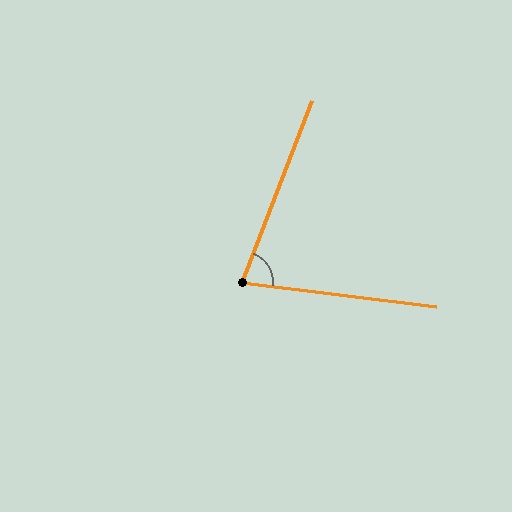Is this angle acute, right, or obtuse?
It is acute.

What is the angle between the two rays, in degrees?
Approximately 76 degrees.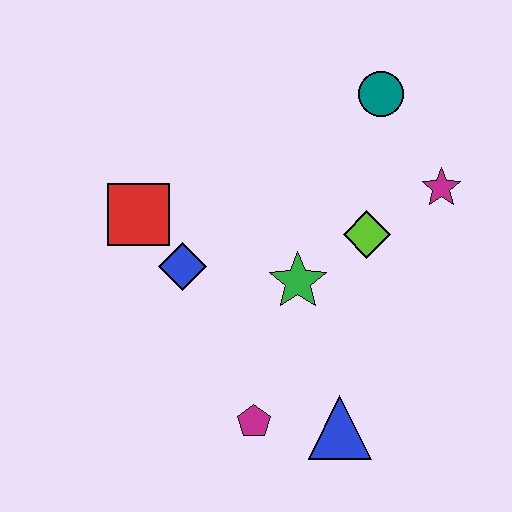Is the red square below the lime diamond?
No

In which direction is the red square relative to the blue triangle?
The red square is above the blue triangle.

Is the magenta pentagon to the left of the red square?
No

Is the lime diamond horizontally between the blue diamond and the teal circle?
Yes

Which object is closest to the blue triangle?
The magenta pentagon is closest to the blue triangle.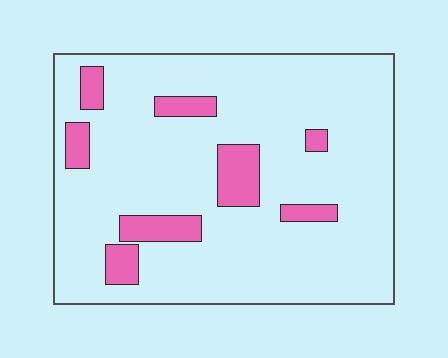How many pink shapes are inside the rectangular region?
8.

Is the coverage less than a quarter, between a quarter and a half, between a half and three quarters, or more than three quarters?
Less than a quarter.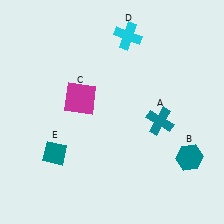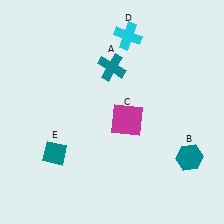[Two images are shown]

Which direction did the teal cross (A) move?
The teal cross (A) moved up.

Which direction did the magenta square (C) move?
The magenta square (C) moved right.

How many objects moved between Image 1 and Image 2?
2 objects moved between the two images.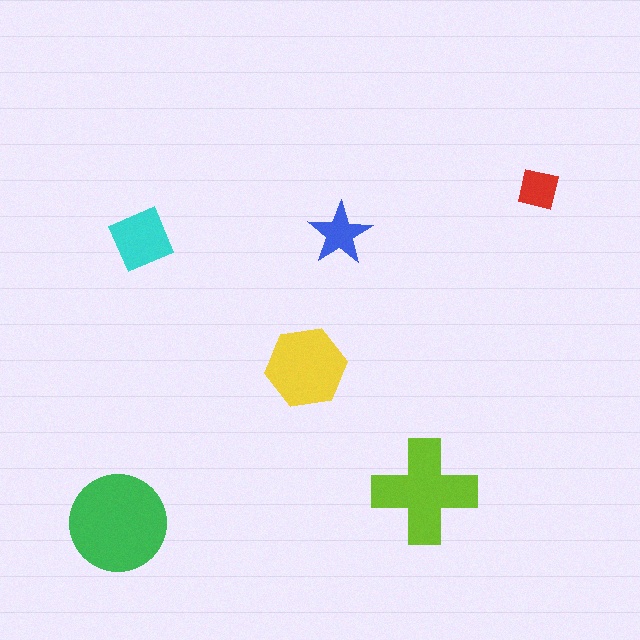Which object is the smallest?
The red square.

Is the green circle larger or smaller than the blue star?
Larger.